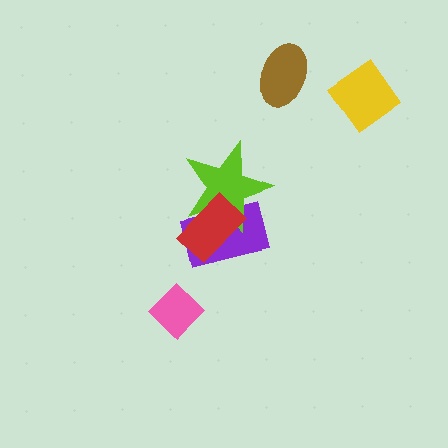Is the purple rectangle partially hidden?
Yes, it is partially covered by another shape.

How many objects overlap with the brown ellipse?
0 objects overlap with the brown ellipse.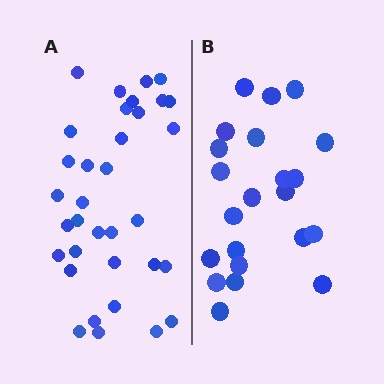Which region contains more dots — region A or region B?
Region A (the left region) has more dots.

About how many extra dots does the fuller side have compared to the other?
Region A has roughly 12 or so more dots than region B.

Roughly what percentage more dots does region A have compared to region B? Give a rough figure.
About 55% more.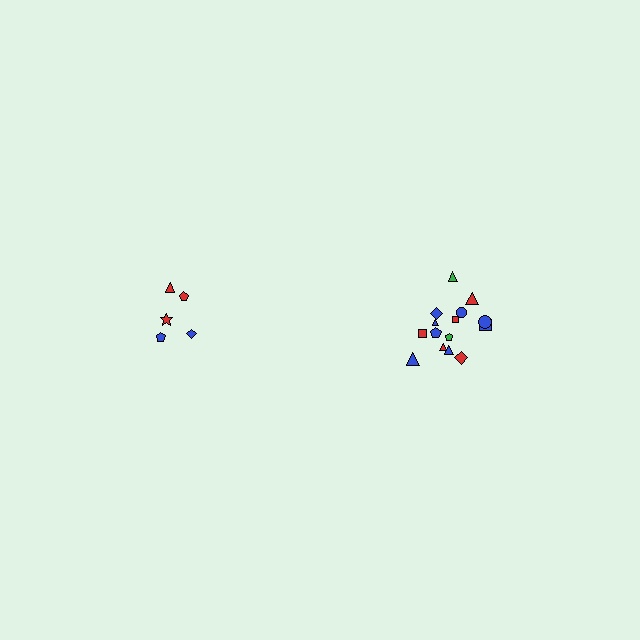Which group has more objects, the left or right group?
The right group.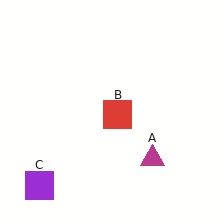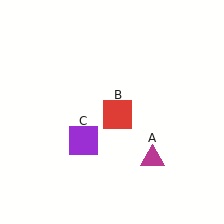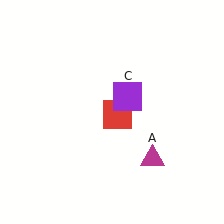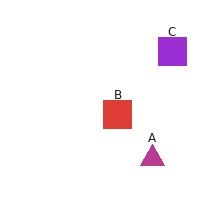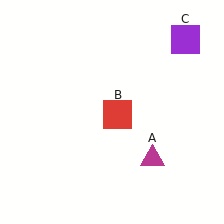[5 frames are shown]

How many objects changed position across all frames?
1 object changed position: purple square (object C).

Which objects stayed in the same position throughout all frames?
Magenta triangle (object A) and red square (object B) remained stationary.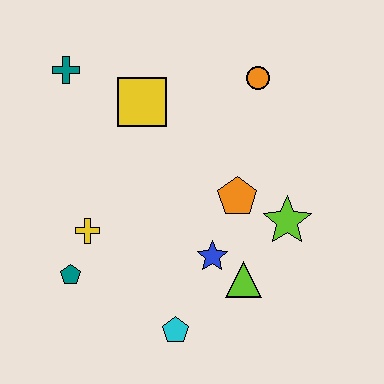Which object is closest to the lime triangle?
The blue star is closest to the lime triangle.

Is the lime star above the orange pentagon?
No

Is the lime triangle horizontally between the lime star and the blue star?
Yes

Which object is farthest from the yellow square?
The cyan pentagon is farthest from the yellow square.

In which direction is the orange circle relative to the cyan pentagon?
The orange circle is above the cyan pentagon.